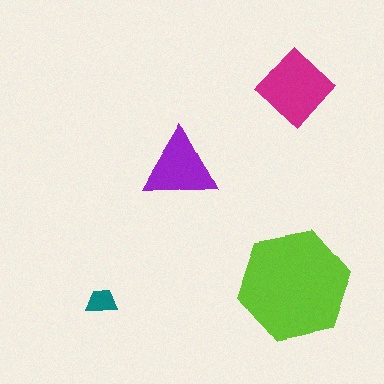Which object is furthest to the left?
The teal trapezoid is leftmost.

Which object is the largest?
The lime hexagon.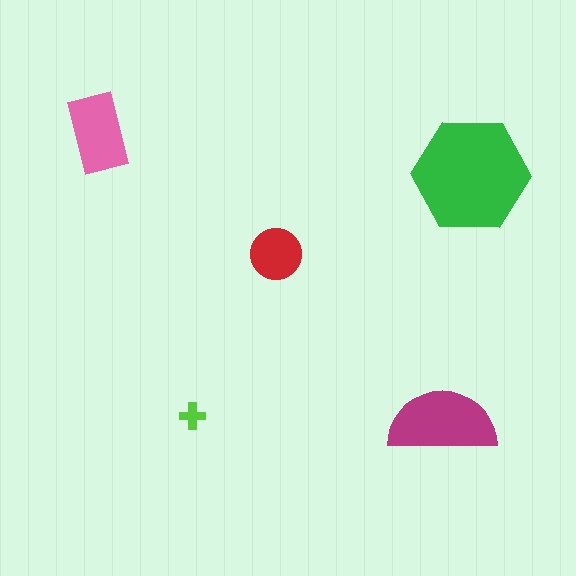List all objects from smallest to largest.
The lime cross, the red circle, the pink rectangle, the magenta semicircle, the green hexagon.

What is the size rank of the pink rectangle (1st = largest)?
3rd.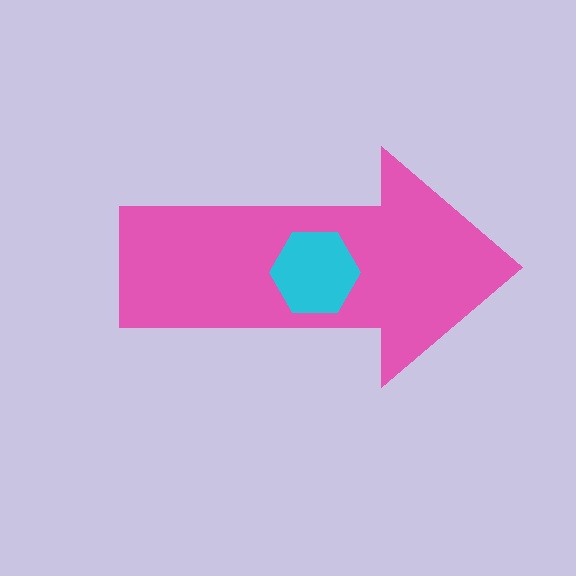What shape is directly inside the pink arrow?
The cyan hexagon.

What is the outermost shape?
The pink arrow.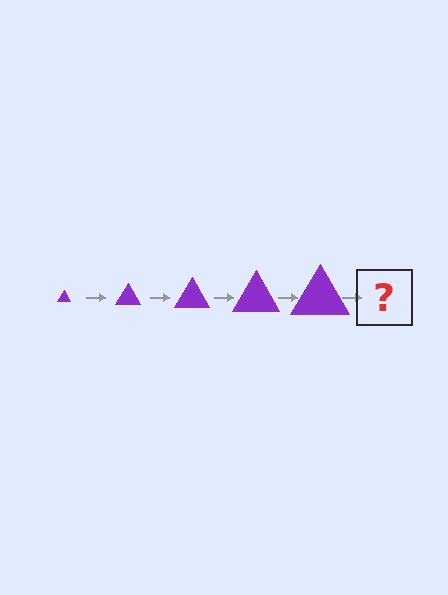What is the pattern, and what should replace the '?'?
The pattern is that the triangle gets progressively larger each step. The '?' should be a purple triangle, larger than the previous one.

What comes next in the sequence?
The next element should be a purple triangle, larger than the previous one.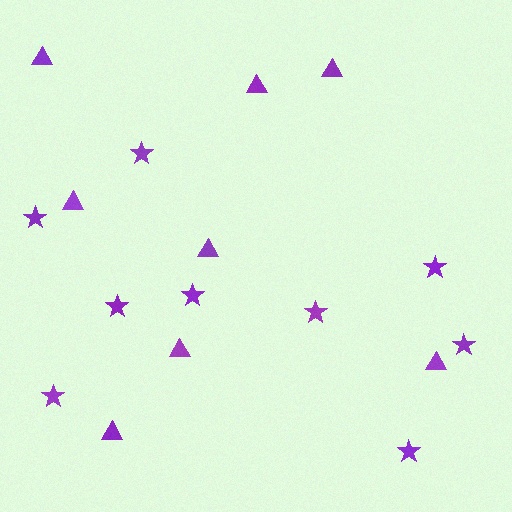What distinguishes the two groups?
There are 2 groups: one group of stars (9) and one group of triangles (8).